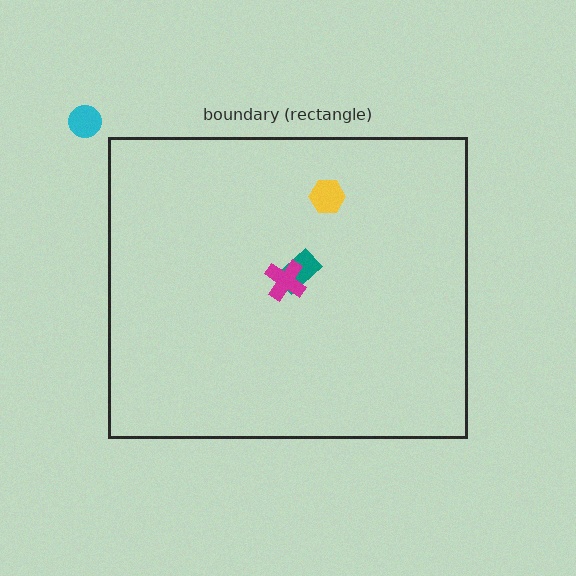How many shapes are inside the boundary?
3 inside, 1 outside.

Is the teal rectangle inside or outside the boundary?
Inside.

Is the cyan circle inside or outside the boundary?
Outside.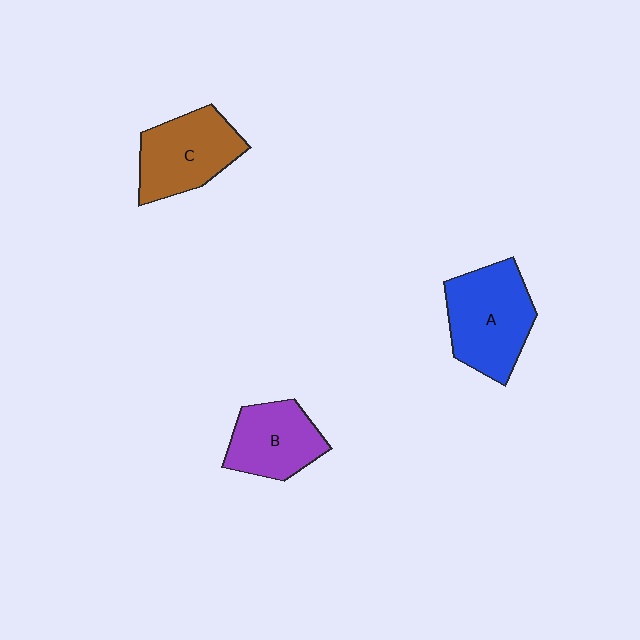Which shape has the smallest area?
Shape B (purple).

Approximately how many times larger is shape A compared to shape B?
Approximately 1.3 times.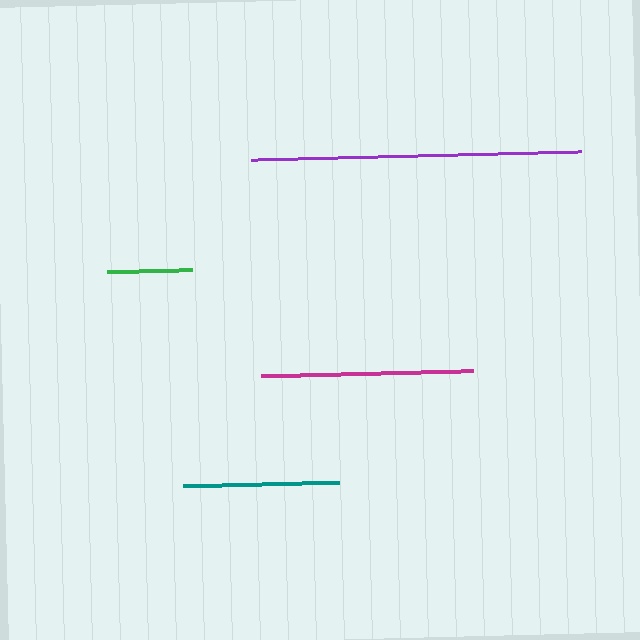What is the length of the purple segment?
The purple segment is approximately 330 pixels long.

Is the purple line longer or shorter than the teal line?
The purple line is longer than the teal line.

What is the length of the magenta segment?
The magenta segment is approximately 212 pixels long.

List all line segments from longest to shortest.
From longest to shortest: purple, magenta, teal, green.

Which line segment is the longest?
The purple line is the longest at approximately 330 pixels.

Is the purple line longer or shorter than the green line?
The purple line is longer than the green line.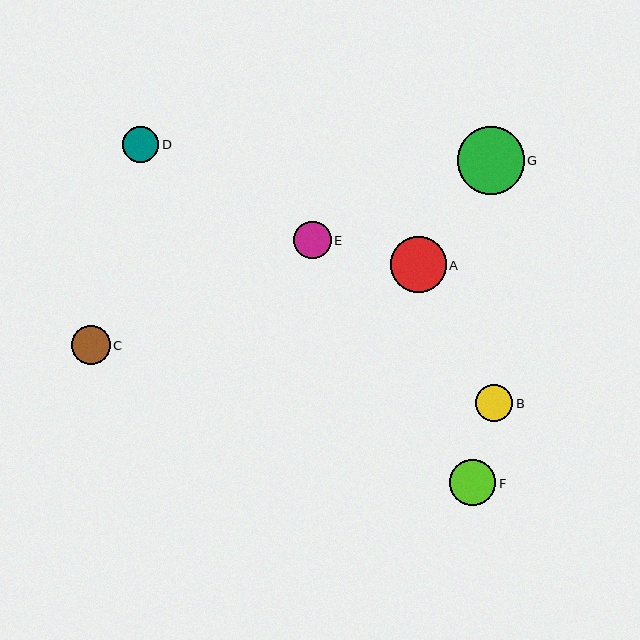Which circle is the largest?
Circle G is the largest with a size of approximately 67 pixels.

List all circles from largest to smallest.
From largest to smallest: G, A, F, C, E, B, D.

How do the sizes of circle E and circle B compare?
Circle E and circle B are approximately the same size.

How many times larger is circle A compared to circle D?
Circle A is approximately 1.6 times the size of circle D.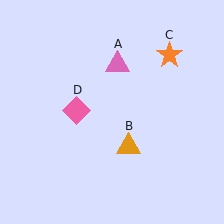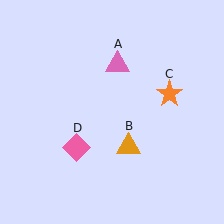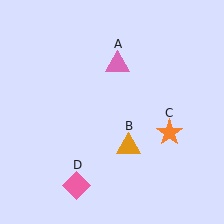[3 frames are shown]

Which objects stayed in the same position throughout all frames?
Pink triangle (object A) and orange triangle (object B) remained stationary.